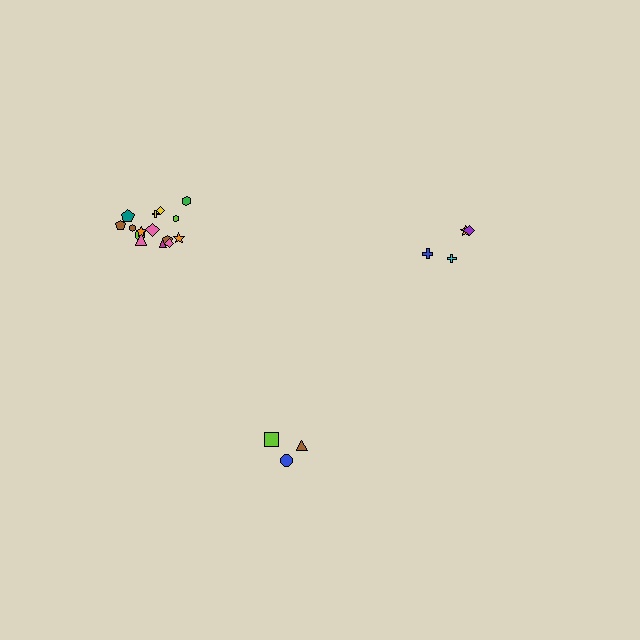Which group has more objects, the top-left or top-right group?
The top-left group.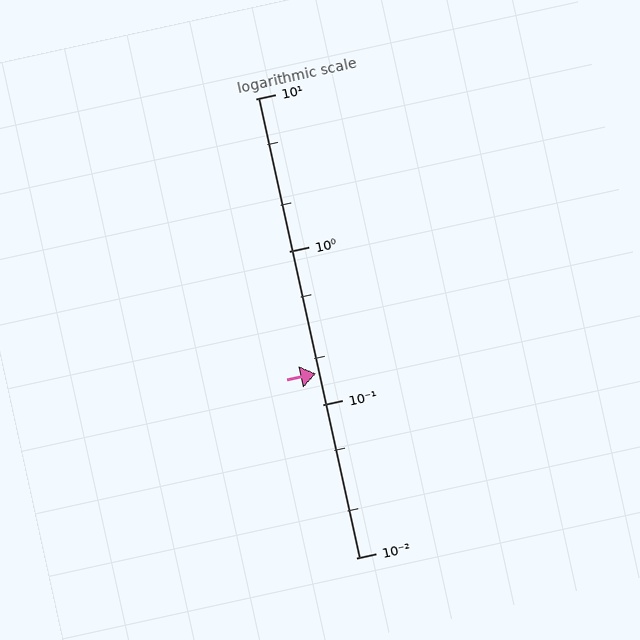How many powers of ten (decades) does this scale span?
The scale spans 3 decades, from 0.01 to 10.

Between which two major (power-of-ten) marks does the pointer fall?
The pointer is between 0.1 and 1.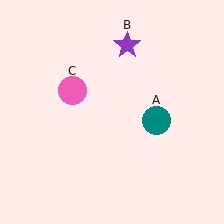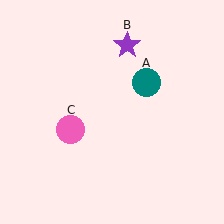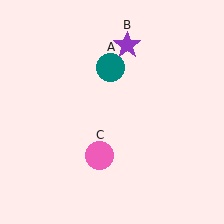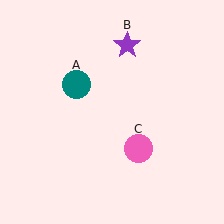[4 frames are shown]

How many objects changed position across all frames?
2 objects changed position: teal circle (object A), pink circle (object C).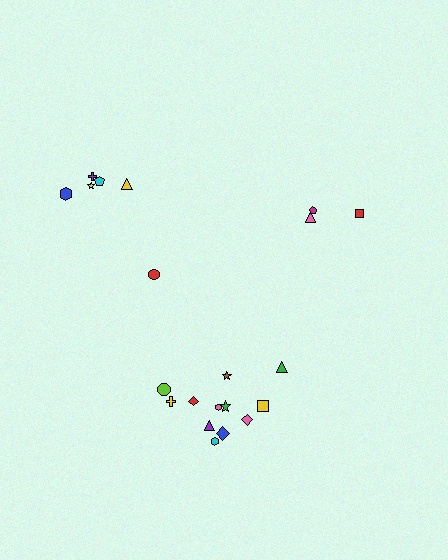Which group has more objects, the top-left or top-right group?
The top-left group.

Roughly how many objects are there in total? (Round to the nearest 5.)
Roughly 20 objects in total.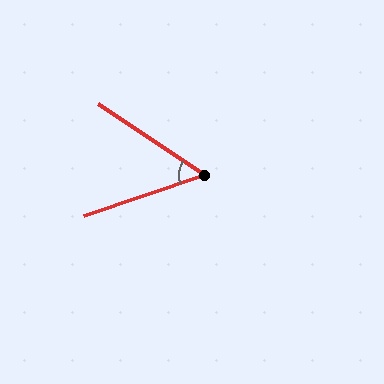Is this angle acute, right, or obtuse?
It is acute.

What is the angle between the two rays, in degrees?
Approximately 52 degrees.